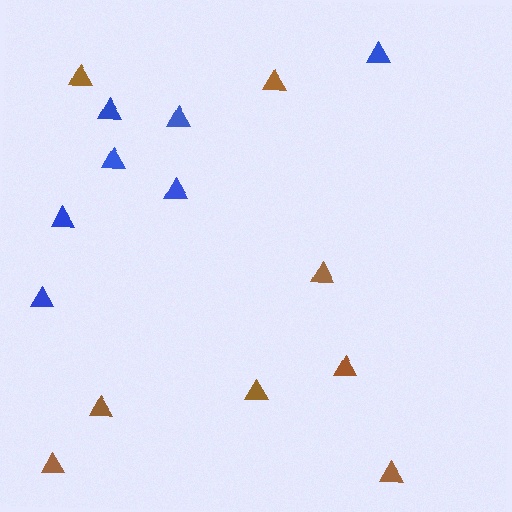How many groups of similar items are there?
There are 2 groups: one group of blue triangles (7) and one group of brown triangles (8).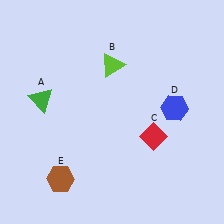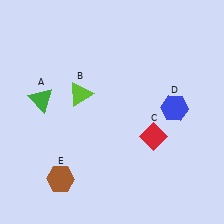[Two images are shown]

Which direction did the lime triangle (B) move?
The lime triangle (B) moved left.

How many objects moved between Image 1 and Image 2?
1 object moved between the two images.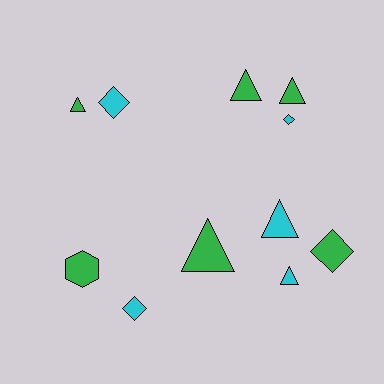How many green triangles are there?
There are 4 green triangles.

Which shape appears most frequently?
Triangle, with 6 objects.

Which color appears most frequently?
Green, with 6 objects.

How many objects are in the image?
There are 11 objects.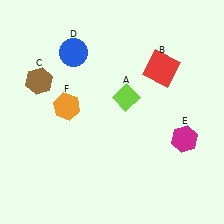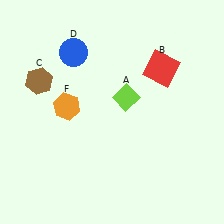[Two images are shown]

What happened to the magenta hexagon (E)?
The magenta hexagon (E) was removed in Image 2. It was in the bottom-right area of Image 1.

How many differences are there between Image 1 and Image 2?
There is 1 difference between the two images.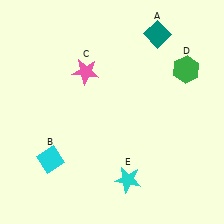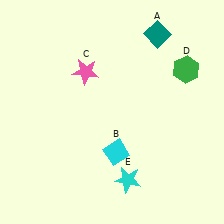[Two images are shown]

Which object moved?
The cyan diamond (B) moved right.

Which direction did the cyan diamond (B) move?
The cyan diamond (B) moved right.